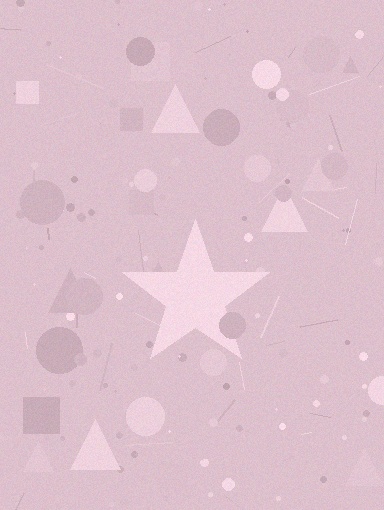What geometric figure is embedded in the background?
A star is embedded in the background.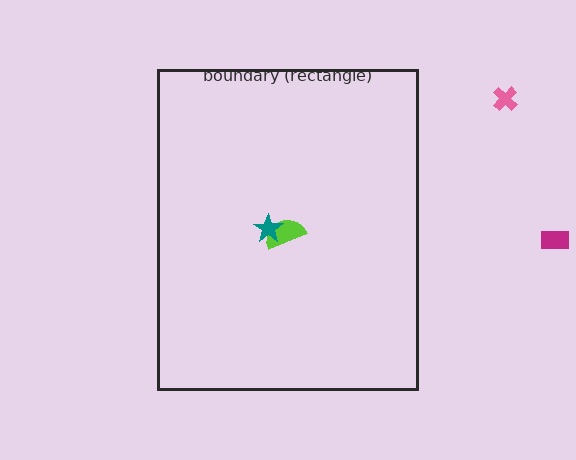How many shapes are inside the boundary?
2 inside, 2 outside.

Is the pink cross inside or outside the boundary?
Outside.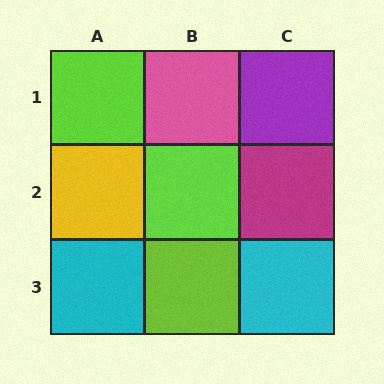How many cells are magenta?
1 cell is magenta.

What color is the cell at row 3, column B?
Lime.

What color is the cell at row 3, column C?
Cyan.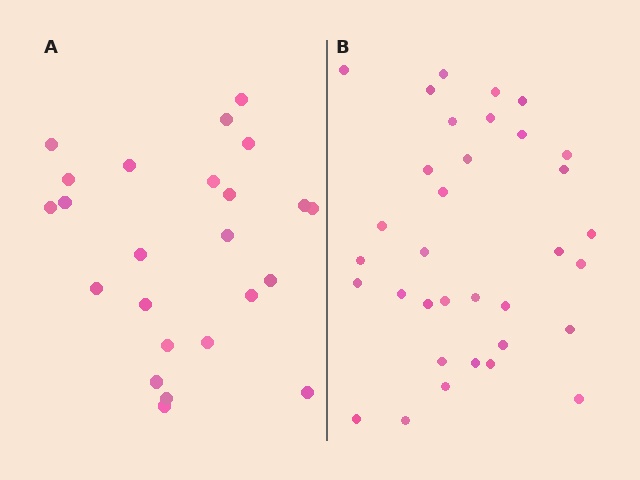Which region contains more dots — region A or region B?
Region B (the right region) has more dots.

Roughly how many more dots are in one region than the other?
Region B has roughly 10 or so more dots than region A.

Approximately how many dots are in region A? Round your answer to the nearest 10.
About 20 dots. (The exact count is 24, which rounds to 20.)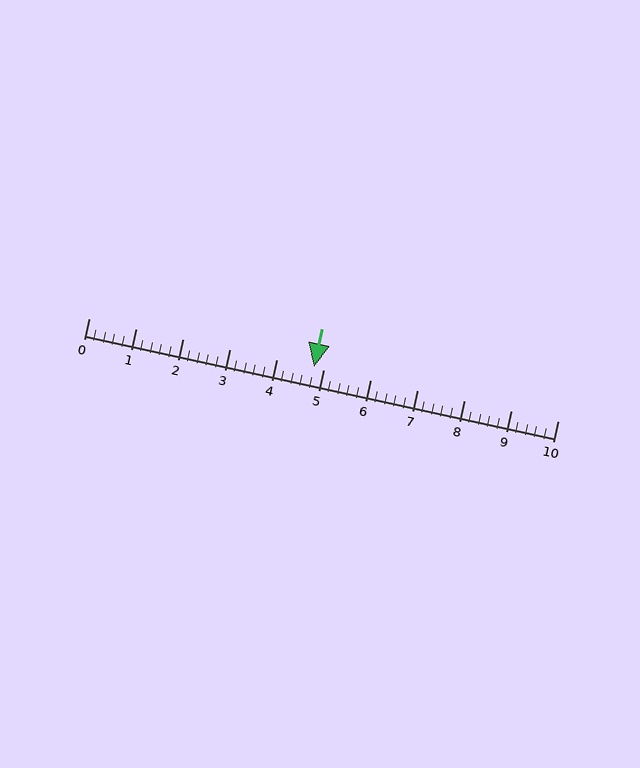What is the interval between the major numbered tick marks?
The major tick marks are spaced 1 units apart.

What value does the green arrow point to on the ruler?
The green arrow points to approximately 4.8.